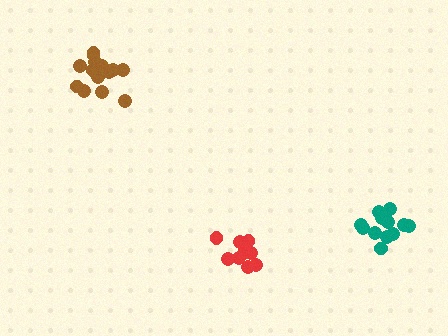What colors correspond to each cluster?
The clusters are colored: teal, red, brown.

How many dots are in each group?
Group 1: 12 dots, Group 2: 10 dots, Group 3: 14 dots (36 total).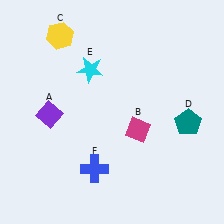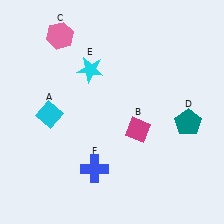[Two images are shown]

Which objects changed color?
A changed from purple to cyan. C changed from yellow to pink.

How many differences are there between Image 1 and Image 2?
There are 2 differences between the two images.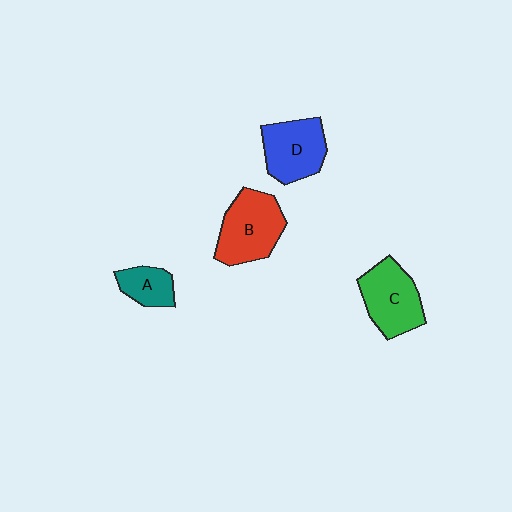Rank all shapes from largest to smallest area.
From largest to smallest: B (red), C (green), D (blue), A (teal).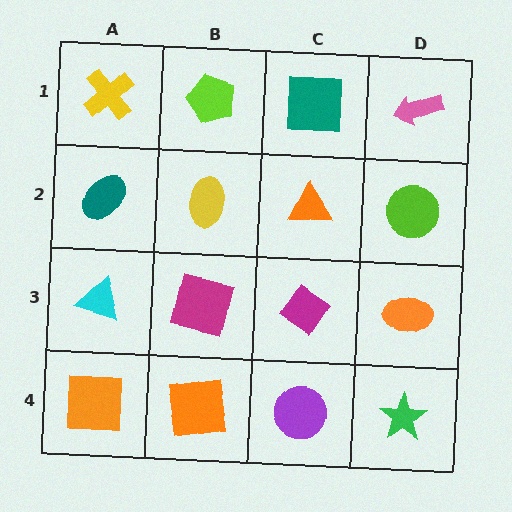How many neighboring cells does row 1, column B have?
3.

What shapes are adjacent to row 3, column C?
An orange triangle (row 2, column C), a purple circle (row 4, column C), a magenta square (row 3, column B), an orange ellipse (row 3, column D).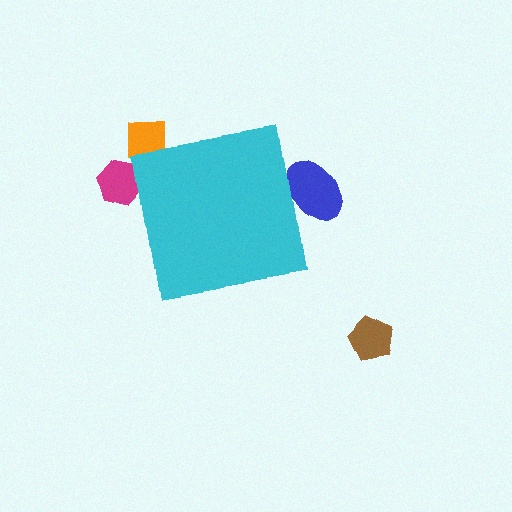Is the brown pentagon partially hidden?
No, the brown pentagon is fully visible.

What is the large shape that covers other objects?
A cyan square.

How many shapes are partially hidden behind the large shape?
3 shapes are partially hidden.